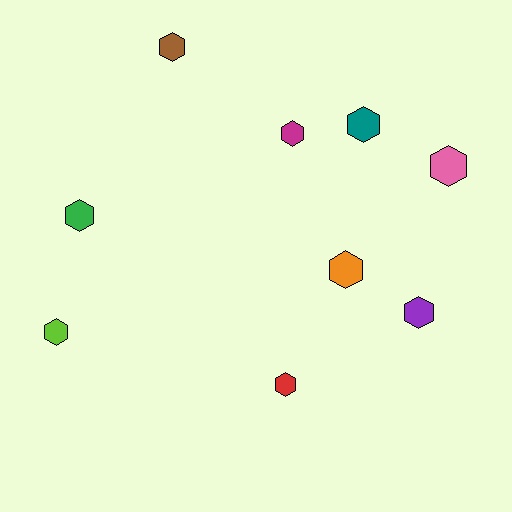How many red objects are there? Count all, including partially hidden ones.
There is 1 red object.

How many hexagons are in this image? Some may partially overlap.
There are 9 hexagons.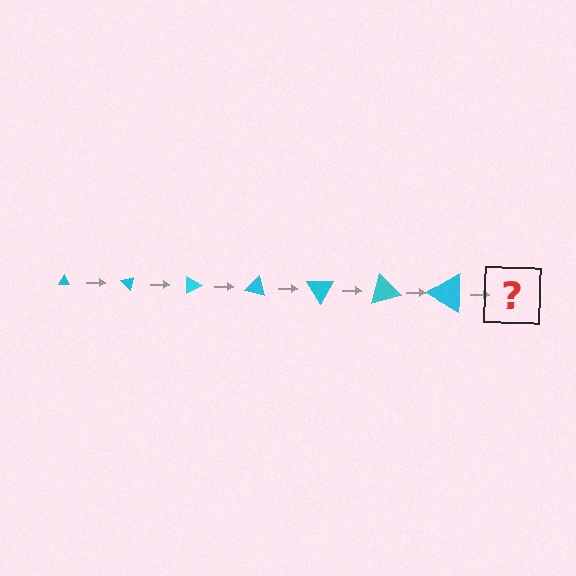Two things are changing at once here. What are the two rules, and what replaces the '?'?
The two rules are that the triangle grows larger each step and it rotates 45 degrees each step. The '?' should be a triangle, larger than the previous one and rotated 315 degrees from the start.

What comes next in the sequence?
The next element should be a triangle, larger than the previous one and rotated 315 degrees from the start.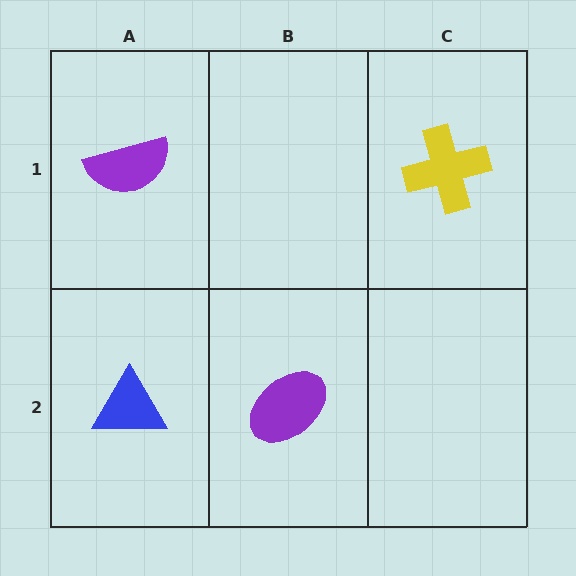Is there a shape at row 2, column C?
No, that cell is empty.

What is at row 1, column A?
A purple semicircle.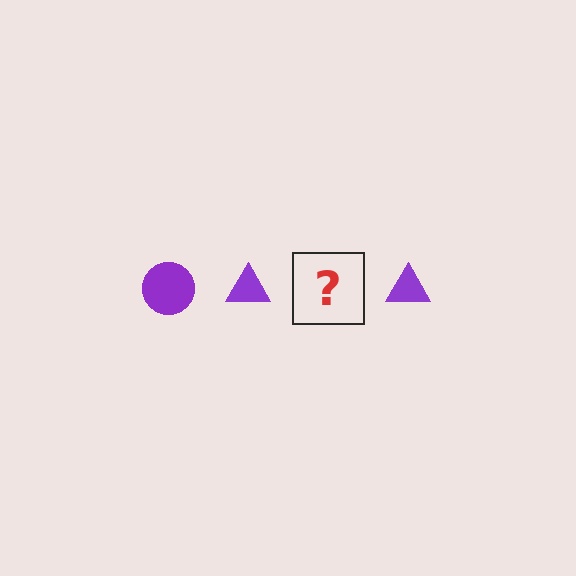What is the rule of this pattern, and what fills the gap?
The rule is that the pattern cycles through circle, triangle shapes in purple. The gap should be filled with a purple circle.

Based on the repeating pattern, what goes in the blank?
The blank should be a purple circle.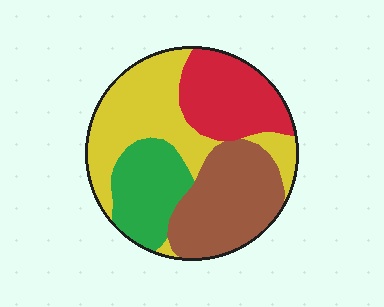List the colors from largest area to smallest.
From largest to smallest: yellow, brown, red, green.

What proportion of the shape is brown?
Brown covers around 25% of the shape.